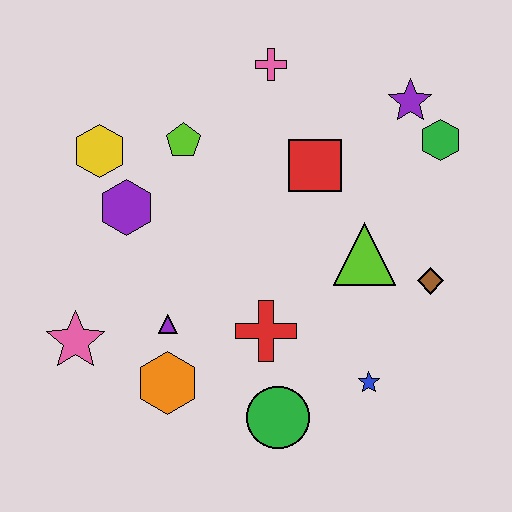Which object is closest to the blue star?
The green circle is closest to the blue star.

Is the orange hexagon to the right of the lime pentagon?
No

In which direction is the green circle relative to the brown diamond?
The green circle is to the left of the brown diamond.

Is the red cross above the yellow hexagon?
No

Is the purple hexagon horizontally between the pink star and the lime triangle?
Yes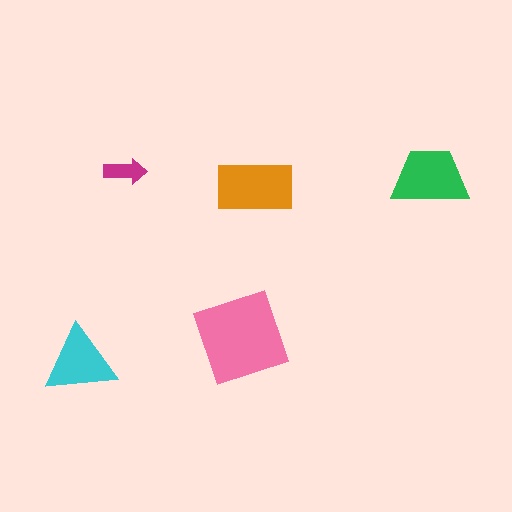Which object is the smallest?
The magenta arrow.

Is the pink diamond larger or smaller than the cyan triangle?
Larger.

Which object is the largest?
The pink diamond.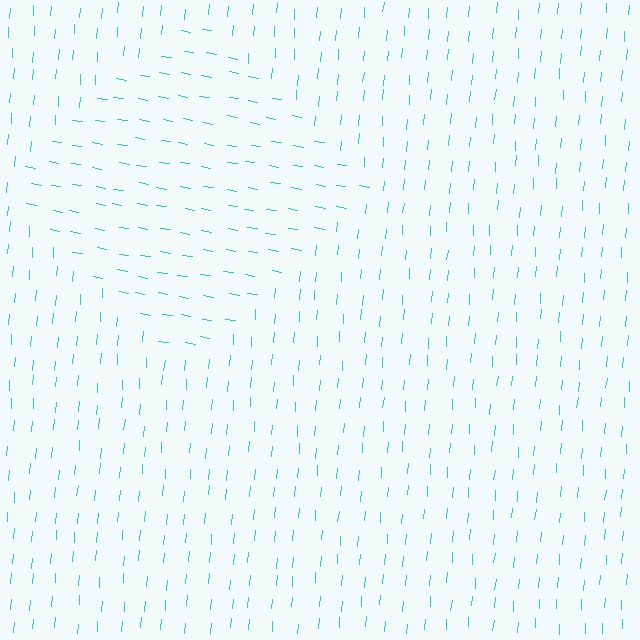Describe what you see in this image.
The image is filled with small cyan line segments. A diamond region in the image has lines oriented differently from the surrounding lines, creating a visible texture boundary.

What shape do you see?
I see a diamond.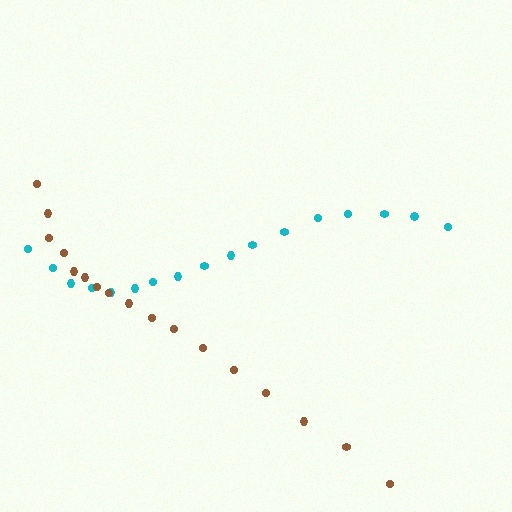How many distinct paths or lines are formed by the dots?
There are 2 distinct paths.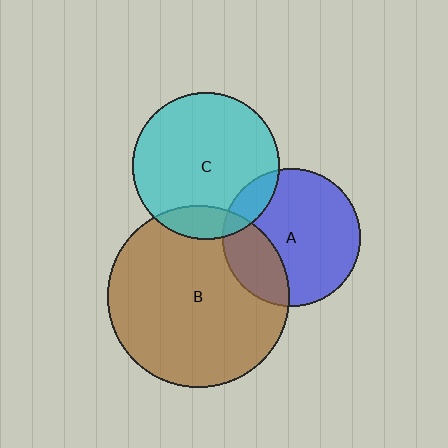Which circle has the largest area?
Circle B (brown).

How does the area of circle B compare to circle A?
Approximately 1.8 times.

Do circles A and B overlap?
Yes.